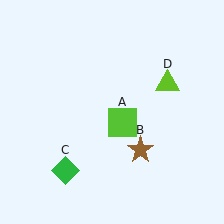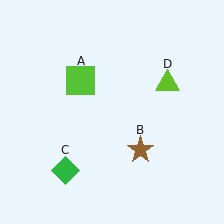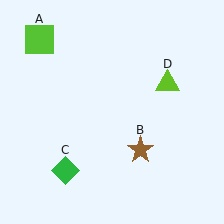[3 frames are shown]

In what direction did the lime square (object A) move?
The lime square (object A) moved up and to the left.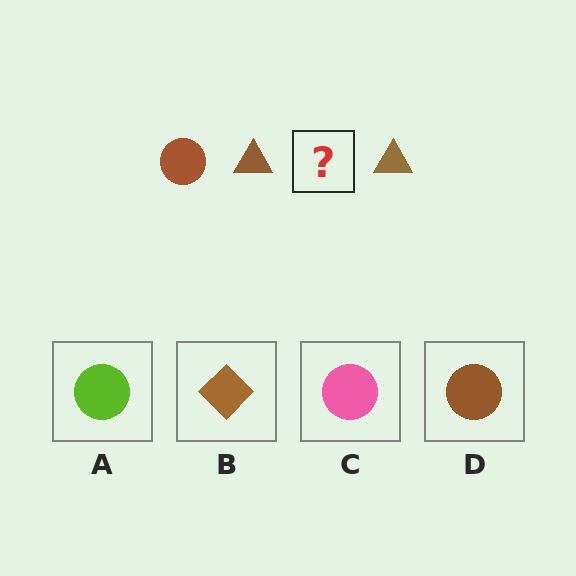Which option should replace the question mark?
Option D.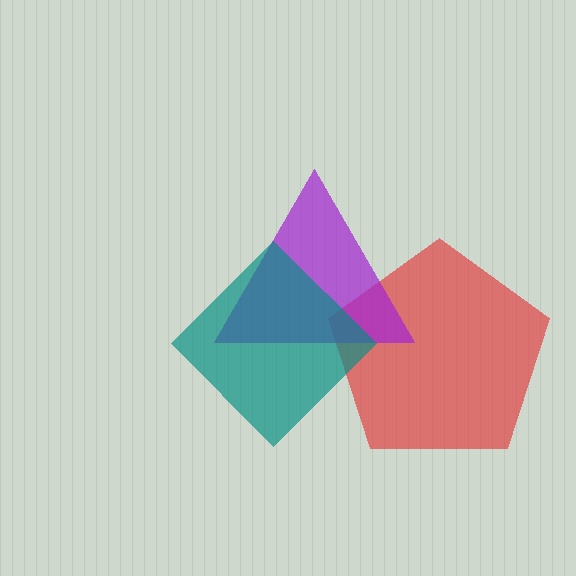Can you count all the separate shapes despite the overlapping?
Yes, there are 3 separate shapes.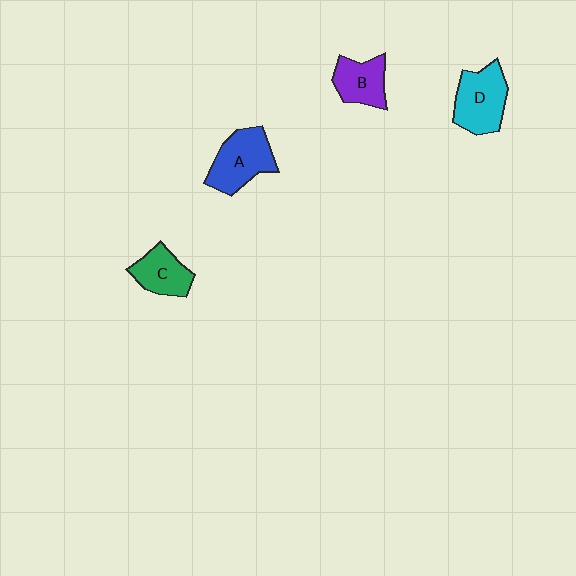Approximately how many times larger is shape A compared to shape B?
Approximately 1.4 times.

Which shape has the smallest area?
Shape C (green).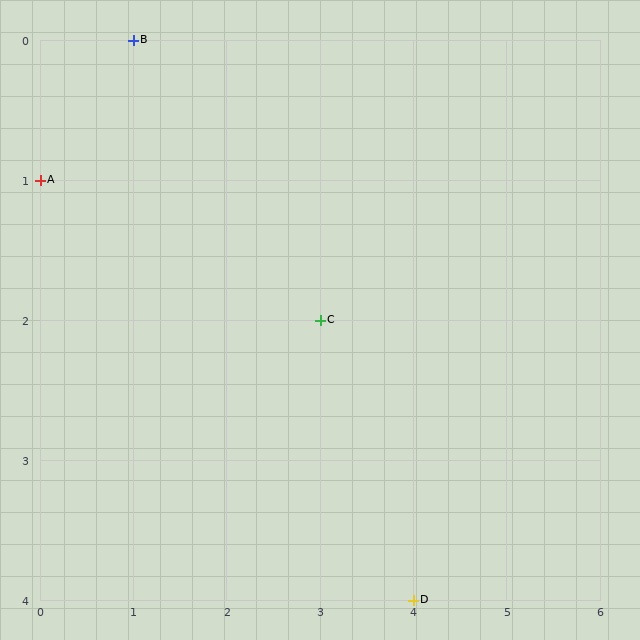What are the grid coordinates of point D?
Point D is at grid coordinates (4, 4).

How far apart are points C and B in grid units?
Points C and B are 2 columns and 2 rows apart (about 2.8 grid units diagonally).